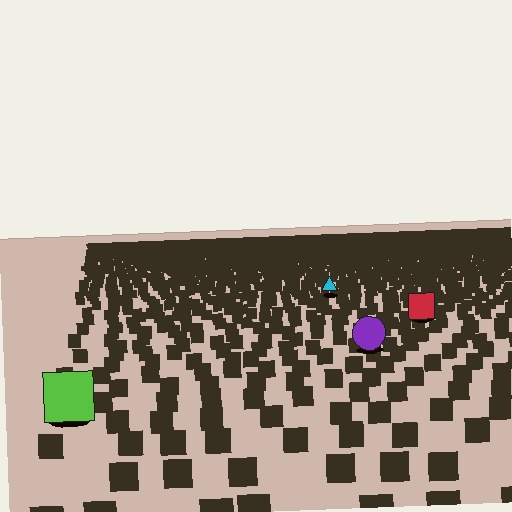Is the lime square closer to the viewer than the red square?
Yes. The lime square is closer — you can tell from the texture gradient: the ground texture is coarser near it.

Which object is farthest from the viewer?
The cyan triangle is farthest from the viewer. It appears smaller and the ground texture around it is denser.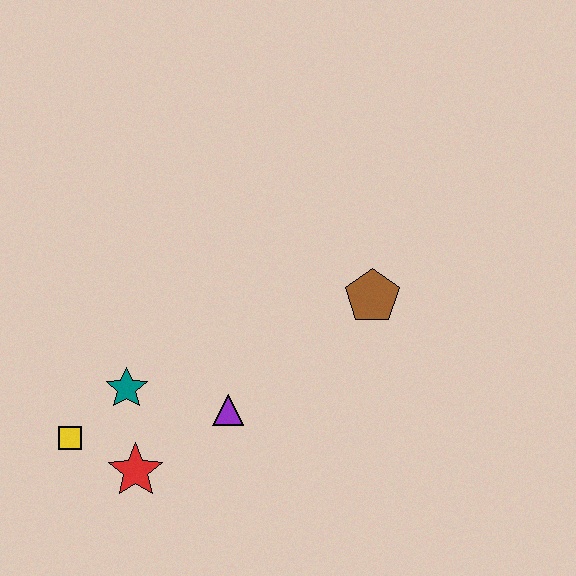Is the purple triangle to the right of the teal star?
Yes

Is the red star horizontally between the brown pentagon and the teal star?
Yes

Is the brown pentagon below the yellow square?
No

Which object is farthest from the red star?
The brown pentagon is farthest from the red star.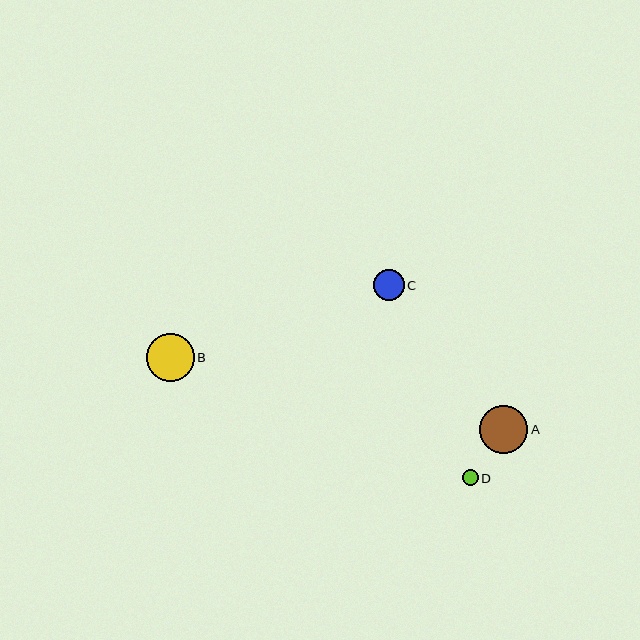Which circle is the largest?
Circle A is the largest with a size of approximately 48 pixels.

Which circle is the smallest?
Circle D is the smallest with a size of approximately 16 pixels.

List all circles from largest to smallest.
From largest to smallest: A, B, C, D.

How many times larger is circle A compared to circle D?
Circle A is approximately 3.0 times the size of circle D.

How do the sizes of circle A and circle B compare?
Circle A and circle B are approximately the same size.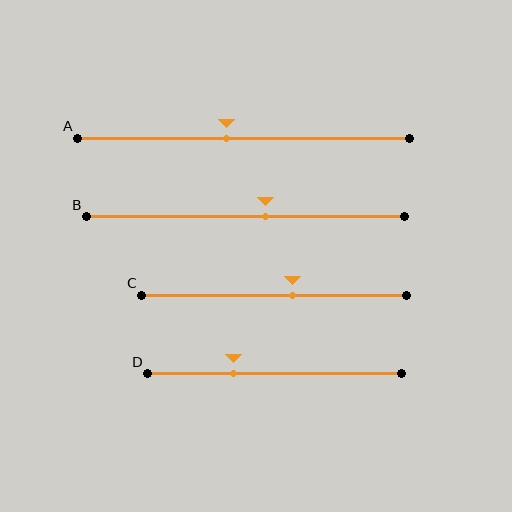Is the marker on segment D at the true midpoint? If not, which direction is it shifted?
No, the marker on segment D is shifted to the left by about 16% of the segment length.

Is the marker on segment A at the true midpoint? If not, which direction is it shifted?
No, the marker on segment A is shifted to the left by about 5% of the segment length.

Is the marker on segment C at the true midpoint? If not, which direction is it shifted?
No, the marker on segment C is shifted to the right by about 7% of the segment length.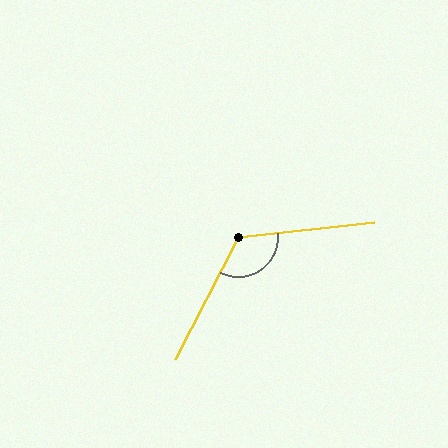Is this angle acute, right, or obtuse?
It is obtuse.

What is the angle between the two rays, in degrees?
Approximately 123 degrees.